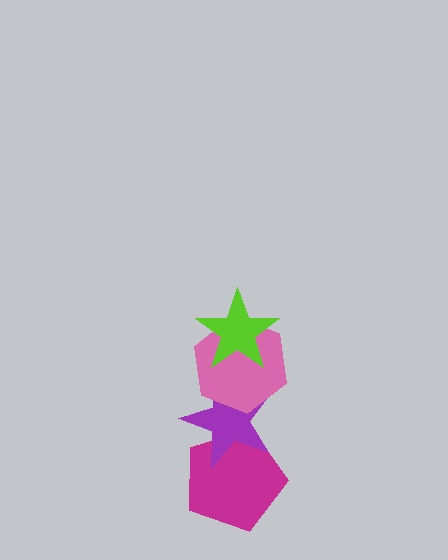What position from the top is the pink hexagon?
The pink hexagon is 2nd from the top.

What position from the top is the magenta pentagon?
The magenta pentagon is 4th from the top.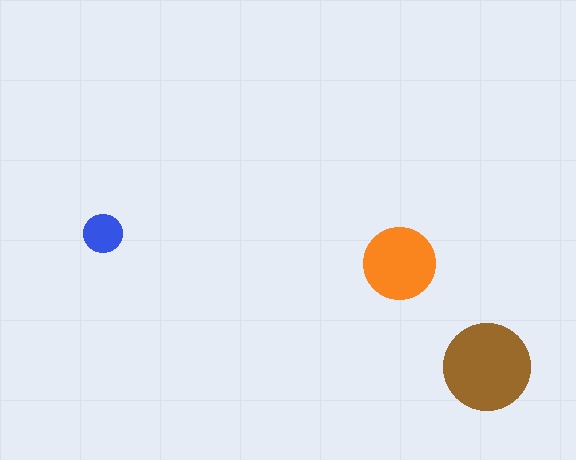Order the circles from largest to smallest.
the brown one, the orange one, the blue one.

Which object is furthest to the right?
The brown circle is rightmost.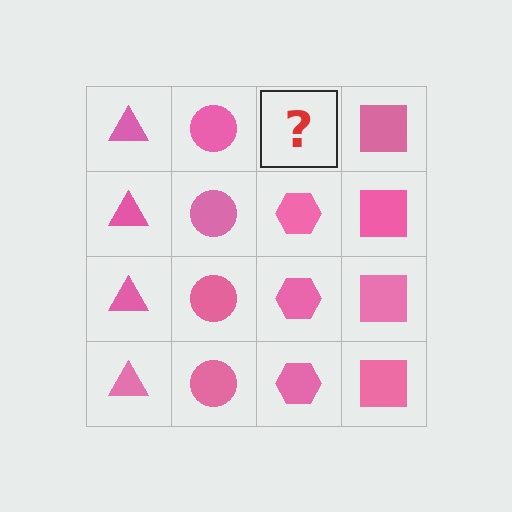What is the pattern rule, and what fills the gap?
The rule is that each column has a consistent shape. The gap should be filled with a pink hexagon.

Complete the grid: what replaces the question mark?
The question mark should be replaced with a pink hexagon.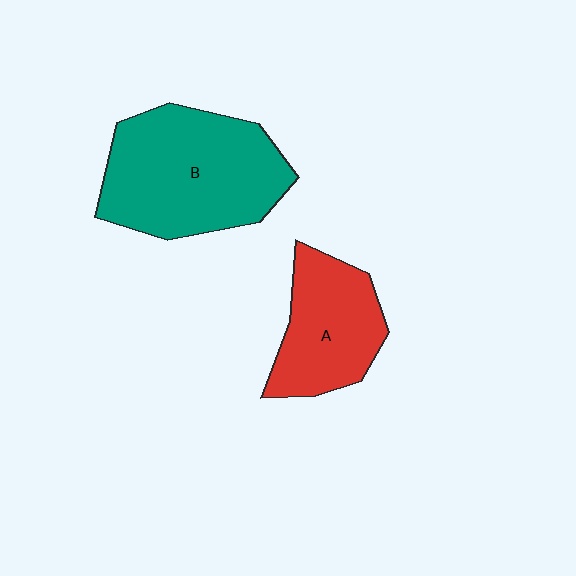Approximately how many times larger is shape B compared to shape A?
Approximately 1.6 times.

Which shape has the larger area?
Shape B (teal).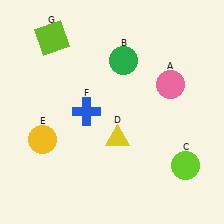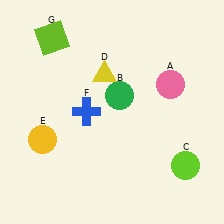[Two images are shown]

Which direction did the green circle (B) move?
The green circle (B) moved down.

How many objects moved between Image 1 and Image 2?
2 objects moved between the two images.